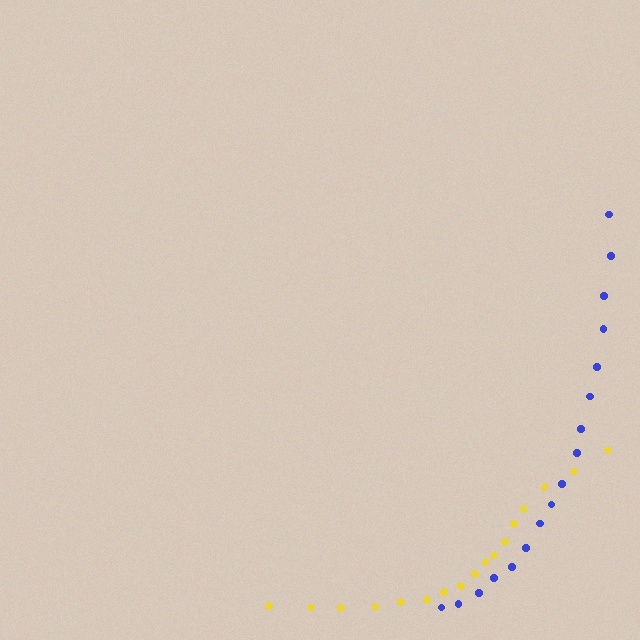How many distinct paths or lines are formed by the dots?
There are 2 distinct paths.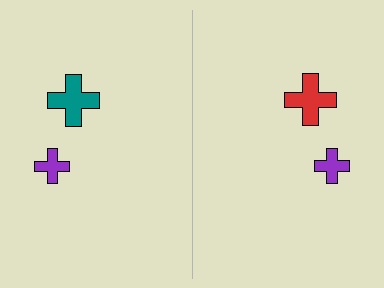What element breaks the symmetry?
The red cross on the right side breaks the symmetry — its mirror counterpart is teal.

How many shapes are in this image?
There are 4 shapes in this image.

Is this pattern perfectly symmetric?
No, the pattern is not perfectly symmetric. The red cross on the right side breaks the symmetry — its mirror counterpart is teal.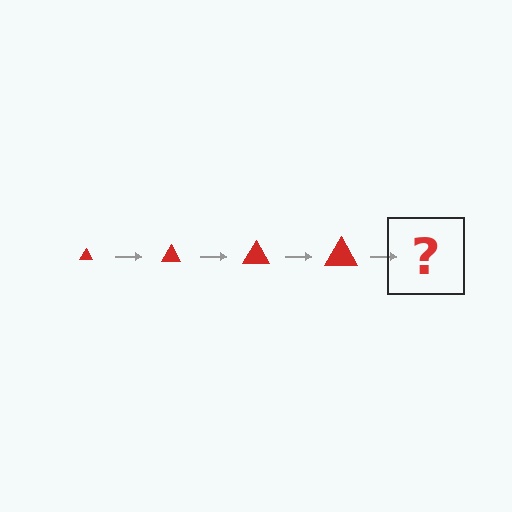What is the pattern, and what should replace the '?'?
The pattern is that the triangle gets progressively larger each step. The '?' should be a red triangle, larger than the previous one.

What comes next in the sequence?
The next element should be a red triangle, larger than the previous one.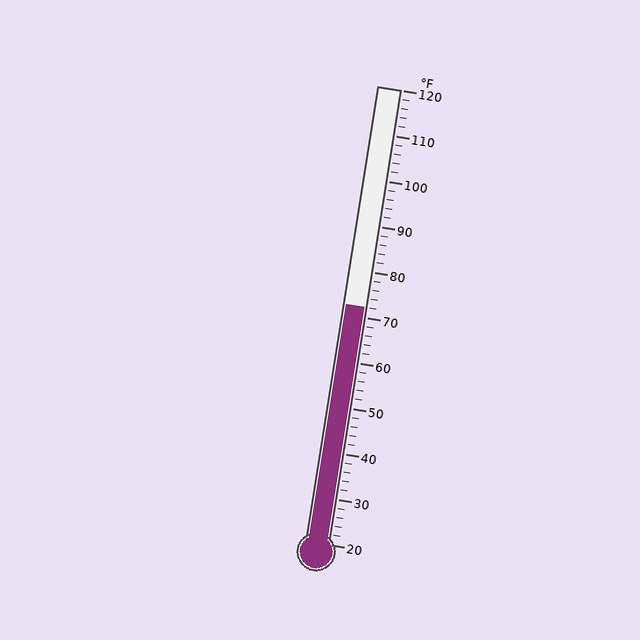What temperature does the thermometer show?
The thermometer shows approximately 72°F.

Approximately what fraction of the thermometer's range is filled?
The thermometer is filled to approximately 50% of its range.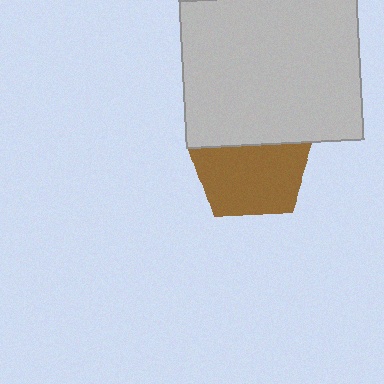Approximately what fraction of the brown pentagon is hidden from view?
Roughly 35% of the brown pentagon is hidden behind the light gray rectangle.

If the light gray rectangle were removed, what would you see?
You would see the complete brown pentagon.